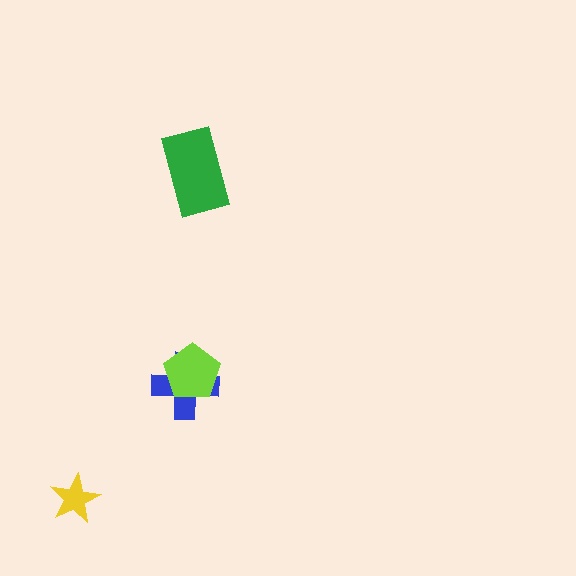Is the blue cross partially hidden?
Yes, it is partially covered by another shape.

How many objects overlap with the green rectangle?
0 objects overlap with the green rectangle.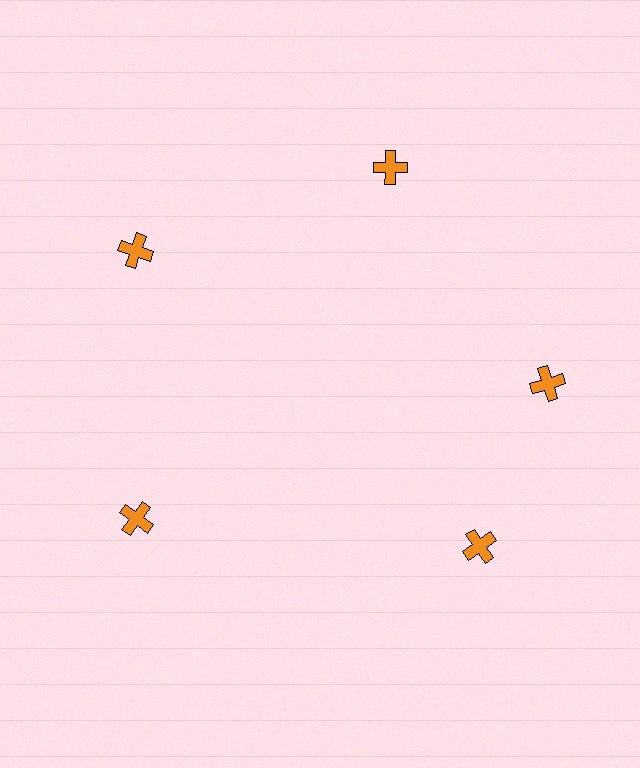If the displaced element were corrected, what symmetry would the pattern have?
It would have 5-fold rotational symmetry — the pattern would map onto itself every 72 degrees.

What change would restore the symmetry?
The symmetry would be restored by rotating it back into even spacing with its neighbors so that all 5 crosses sit at equal angles and equal distance from the center.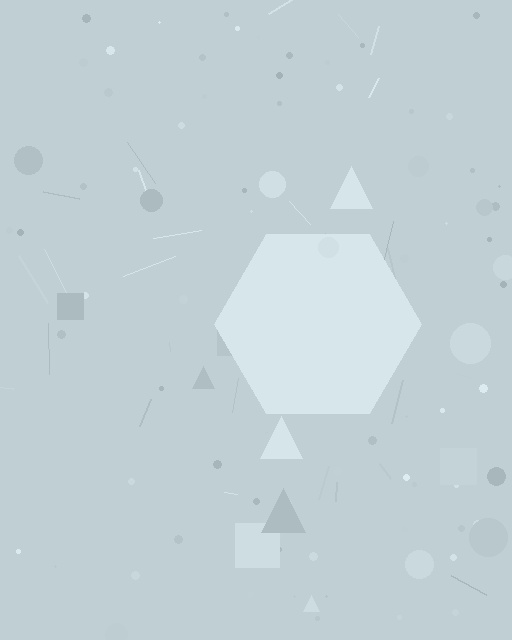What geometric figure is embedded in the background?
A hexagon is embedded in the background.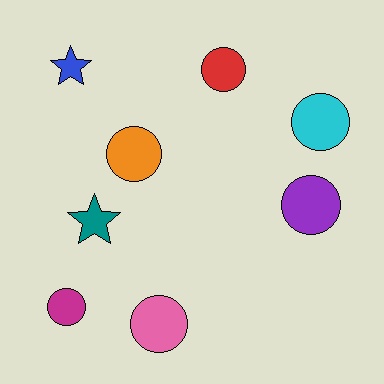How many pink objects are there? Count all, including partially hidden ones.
There is 1 pink object.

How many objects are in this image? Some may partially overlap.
There are 8 objects.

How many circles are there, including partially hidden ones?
There are 6 circles.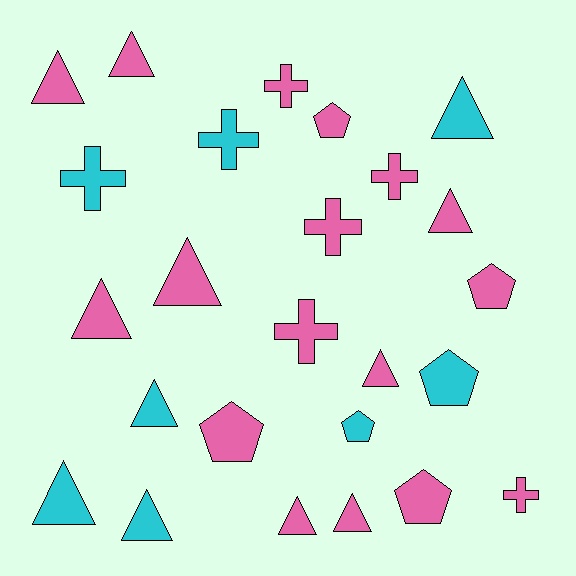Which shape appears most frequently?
Triangle, with 12 objects.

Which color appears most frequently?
Pink, with 17 objects.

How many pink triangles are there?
There are 8 pink triangles.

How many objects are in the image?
There are 25 objects.